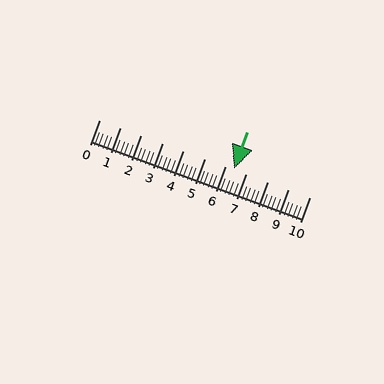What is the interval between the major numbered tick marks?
The major tick marks are spaced 1 units apart.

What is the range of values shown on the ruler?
The ruler shows values from 0 to 10.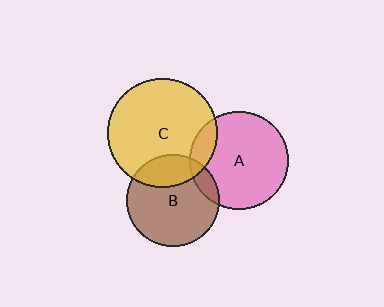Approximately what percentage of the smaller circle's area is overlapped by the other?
Approximately 10%.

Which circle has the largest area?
Circle C (yellow).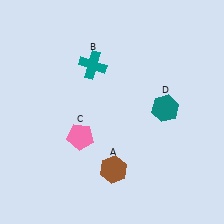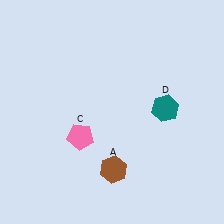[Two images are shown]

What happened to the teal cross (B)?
The teal cross (B) was removed in Image 2. It was in the top-left area of Image 1.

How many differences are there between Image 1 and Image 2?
There is 1 difference between the two images.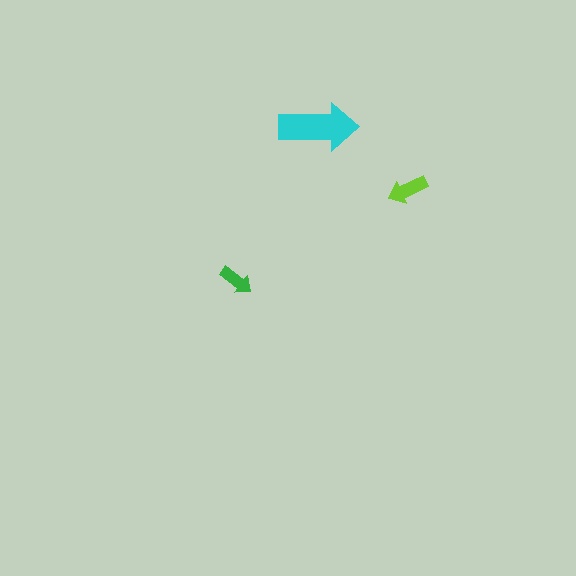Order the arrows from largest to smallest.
the cyan one, the lime one, the green one.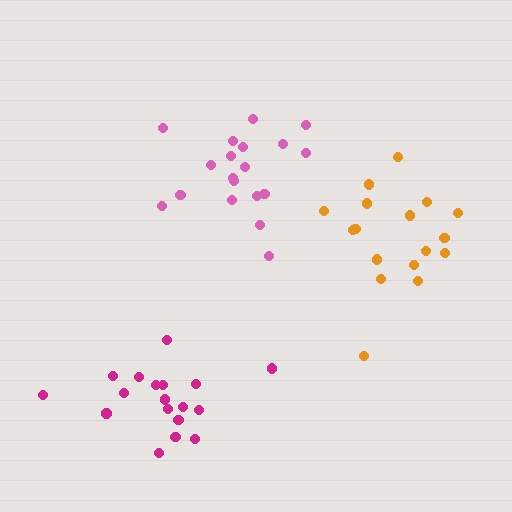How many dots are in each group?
Group 1: 19 dots, Group 2: 17 dots, Group 3: 18 dots (54 total).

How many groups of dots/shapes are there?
There are 3 groups.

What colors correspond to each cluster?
The clusters are colored: pink, orange, magenta.